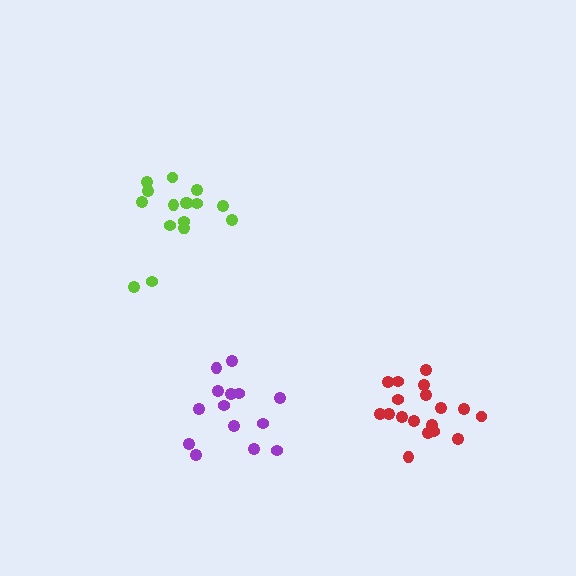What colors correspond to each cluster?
The clusters are colored: purple, lime, red.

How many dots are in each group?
Group 1: 14 dots, Group 2: 17 dots, Group 3: 18 dots (49 total).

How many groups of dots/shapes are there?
There are 3 groups.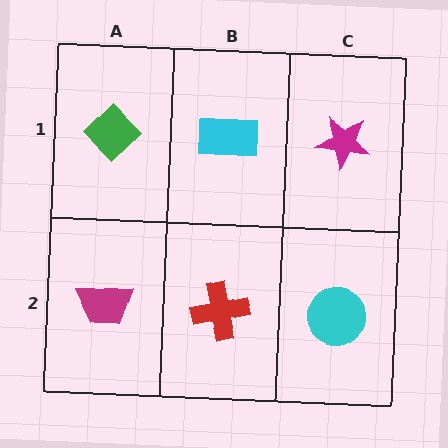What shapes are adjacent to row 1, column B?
A red cross (row 2, column B), a green diamond (row 1, column A), a magenta star (row 1, column C).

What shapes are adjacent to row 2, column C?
A magenta star (row 1, column C), a red cross (row 2, column B).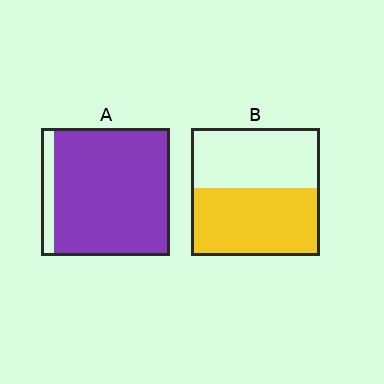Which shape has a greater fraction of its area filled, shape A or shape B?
Shape A.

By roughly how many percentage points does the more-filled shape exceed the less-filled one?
By roughly 35 percentage points (A over B).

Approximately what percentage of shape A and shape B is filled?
A is approximately 90% and B is approximately 55%.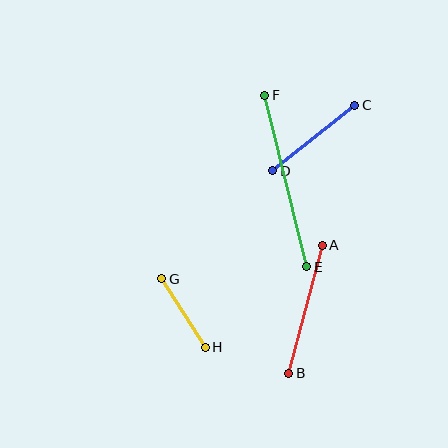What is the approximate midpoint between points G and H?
The midpoint is at approximately (183, 313) pixels.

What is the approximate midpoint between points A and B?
The midpoint is at approximately (305, 309) pixels.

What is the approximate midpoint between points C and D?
The midpoint is at approximately (314, 138) pixels.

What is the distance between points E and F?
The distance is approximately 177 pixels.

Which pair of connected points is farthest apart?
Points E and F are farthest apart.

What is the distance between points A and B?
The distance is approximately 132 pixels.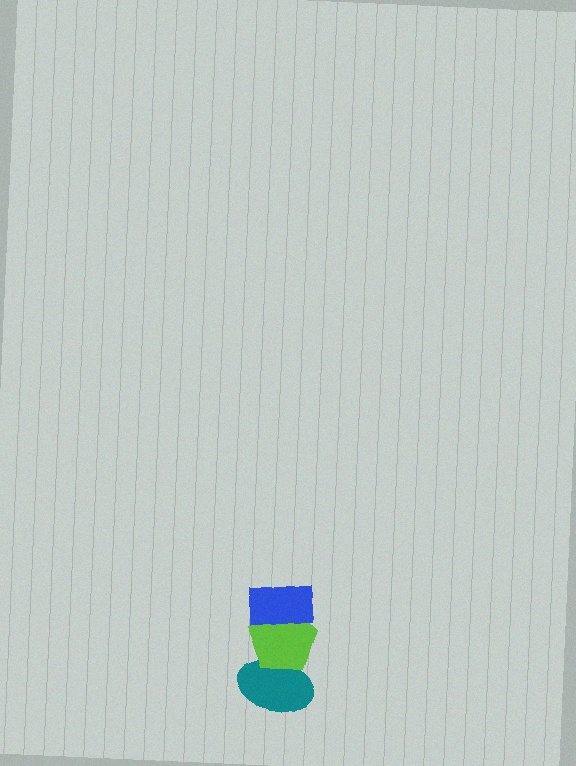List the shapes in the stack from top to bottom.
From top to bottom: the blue rectangle, the lime pentagon, the teal ellipse.